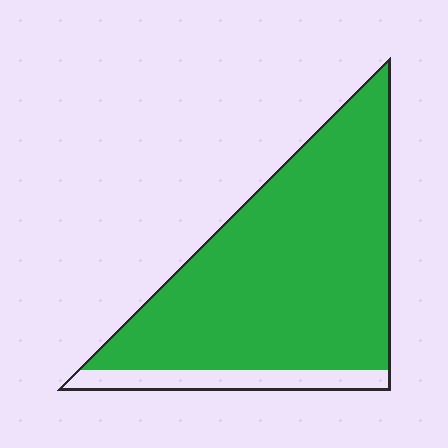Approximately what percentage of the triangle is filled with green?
Approximately 90%.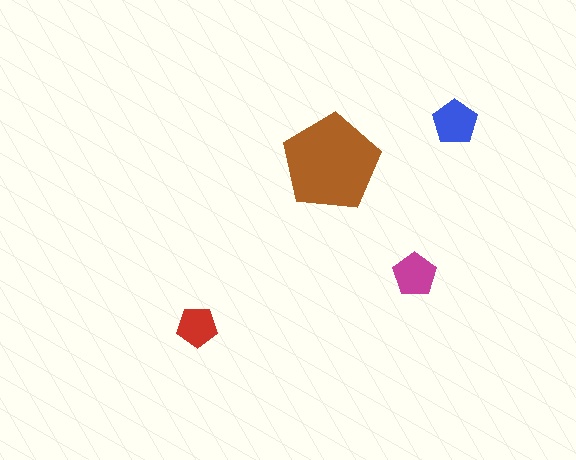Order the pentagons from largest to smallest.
the brown one, the blue one, the magenta one, the red one.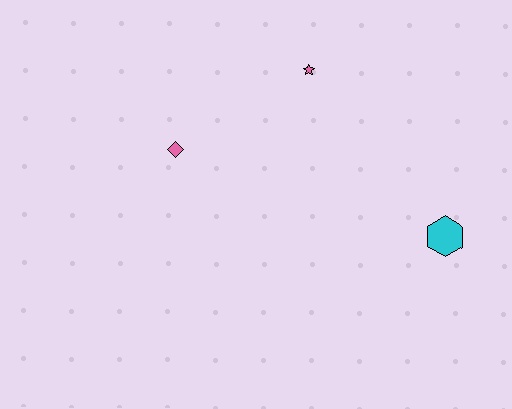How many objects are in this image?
There are 3 objects.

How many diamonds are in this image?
There is 1 diamond.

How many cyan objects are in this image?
There is 1 cyan object.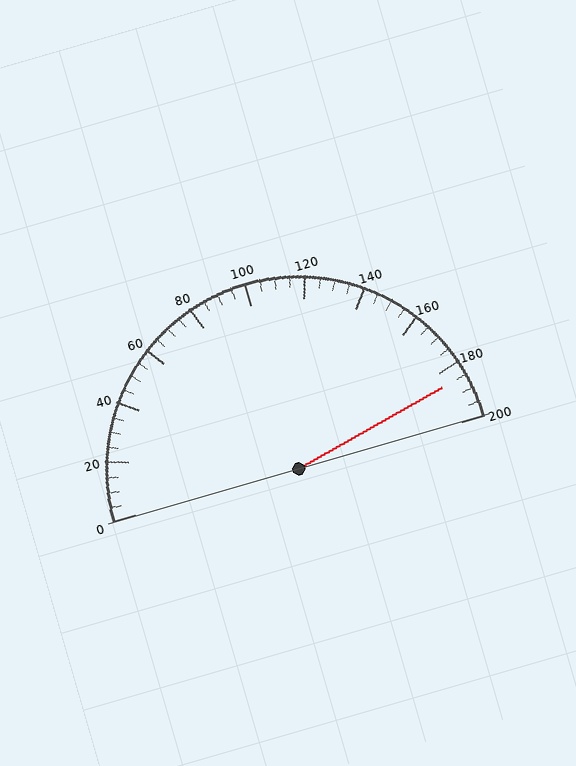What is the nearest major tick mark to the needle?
The nearest major tick mark is 180.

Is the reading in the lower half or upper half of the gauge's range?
The reading is in the upper half of the range (0 to 200).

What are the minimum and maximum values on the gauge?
The gauge ranges from 0 to 200.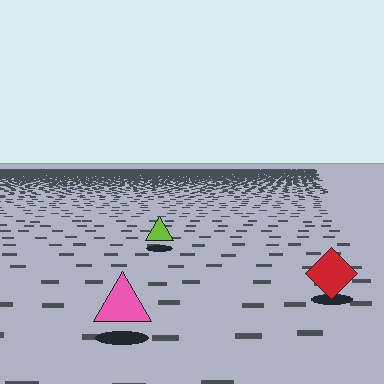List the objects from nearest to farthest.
From nearest to farthest: the pink triangle, the red diamond, the lime triangle.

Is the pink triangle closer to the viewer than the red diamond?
Yes. The pink triangle is closer — you can tell from the texture gradient: the ground texture is coarser near it.